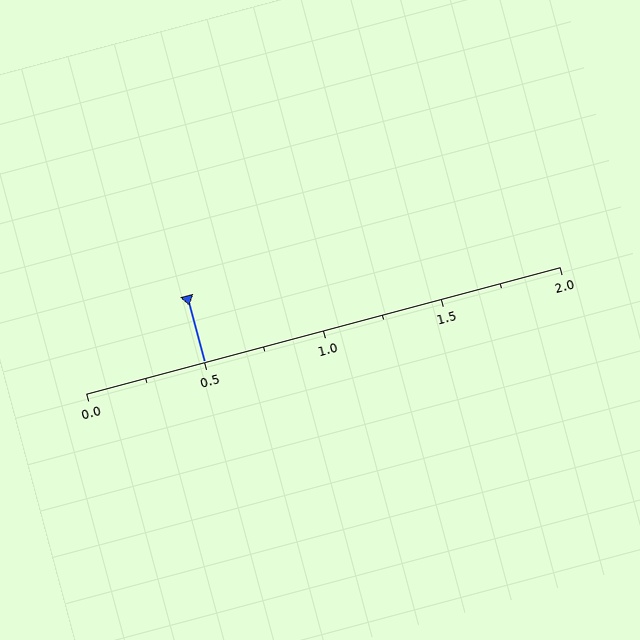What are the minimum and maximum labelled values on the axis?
The axis runs from 0.0 to 2.0.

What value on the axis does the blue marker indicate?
The marker indicates approximately 0.5.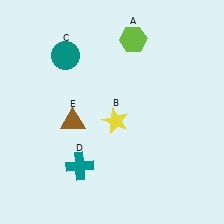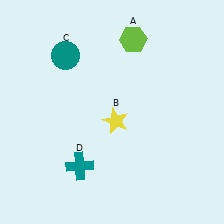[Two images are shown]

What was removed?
The brown triangle (E) was removed in Image 2.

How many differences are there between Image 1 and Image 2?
There is 1 difference between the two images.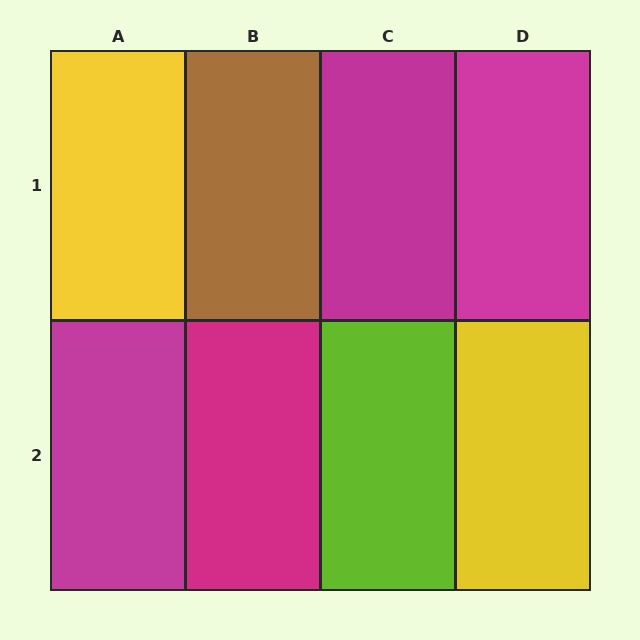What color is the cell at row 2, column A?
Magenta.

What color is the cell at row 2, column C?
Lime.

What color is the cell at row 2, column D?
Yellow.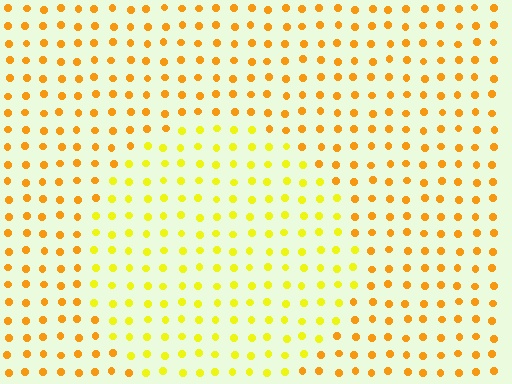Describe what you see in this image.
The image is filled with small orange elements in a uniform arrangement. A circle-shaped region is visible where the elements are tinted to a slightly different hue, forming a subtle color boundary.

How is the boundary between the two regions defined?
The boundary is defined purely by a slight shift in hue (about 27 degrees). Spacing, size, and orientation are identical on both sides.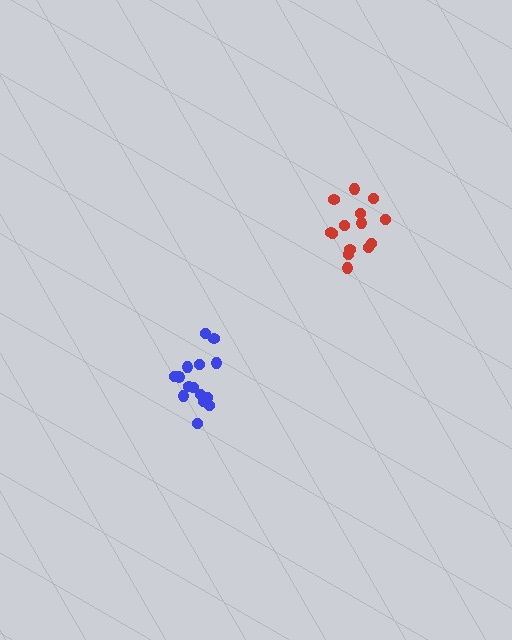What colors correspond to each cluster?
The clusters are colored: blue, red.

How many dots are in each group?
Group 1: 15 dots, Group 2: 14 dots (29 total).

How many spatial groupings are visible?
There are 2 spatial groupings.